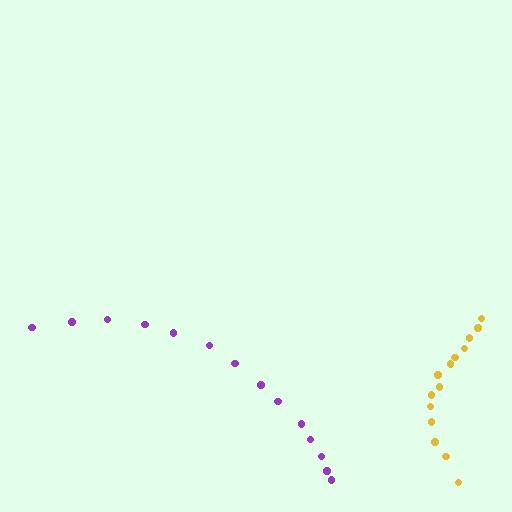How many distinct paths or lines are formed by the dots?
There are 2 distinct paths.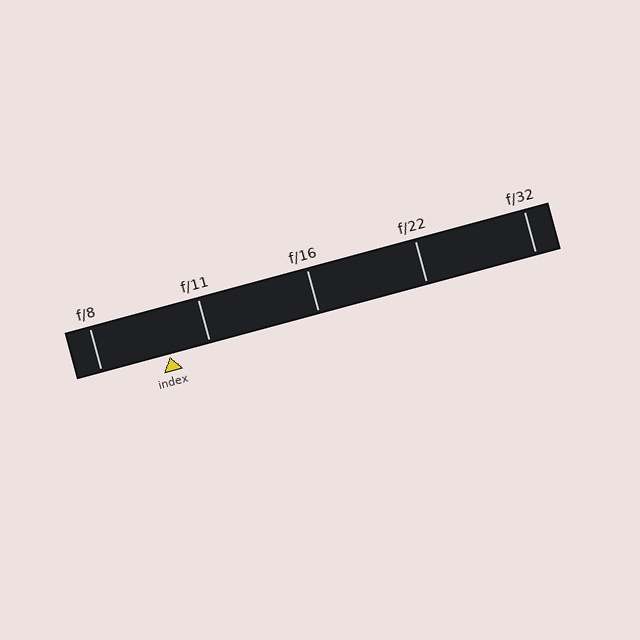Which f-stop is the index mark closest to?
The index mark is closest to f/11.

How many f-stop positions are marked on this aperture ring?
There are 5 f-stop positions marked.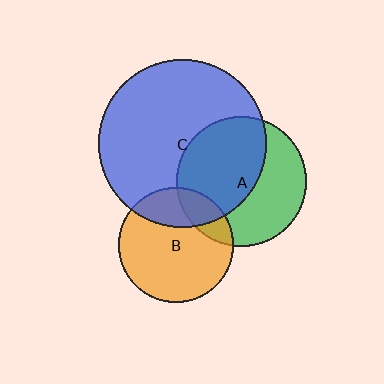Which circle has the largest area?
Circle C (blue).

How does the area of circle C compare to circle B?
Approximately 2.1 times.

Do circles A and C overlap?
Yes.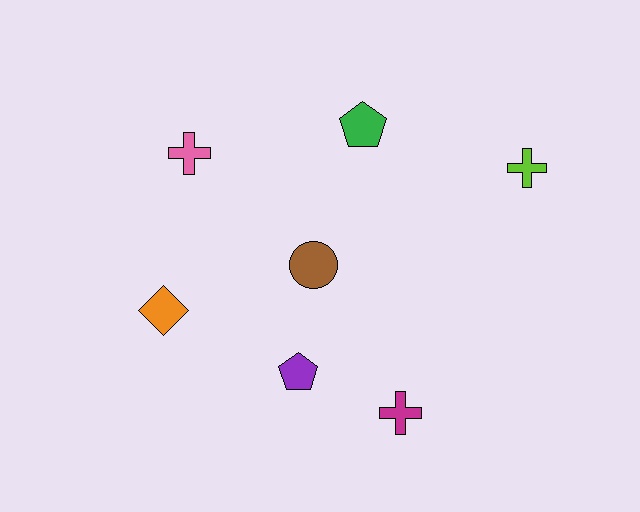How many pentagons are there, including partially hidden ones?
There are 2 pentagons.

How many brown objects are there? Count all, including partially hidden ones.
There is 1 brown object.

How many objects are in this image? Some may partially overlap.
There are 7 objects.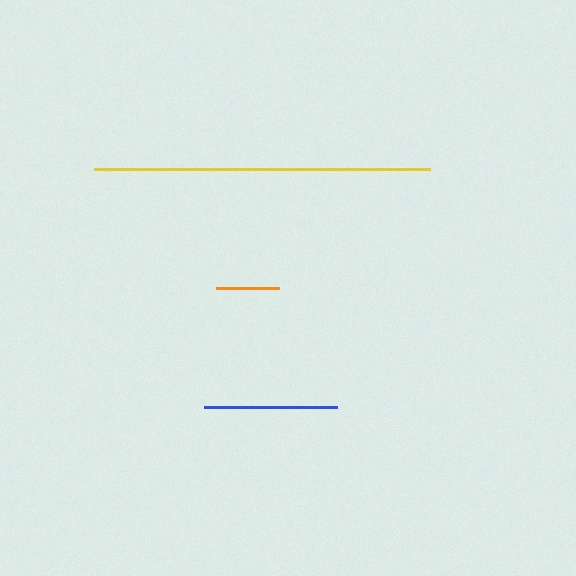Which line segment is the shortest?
The orange line is the shortest at approximately 63 pixels.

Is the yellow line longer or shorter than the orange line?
The yellow line is longer than the orange line.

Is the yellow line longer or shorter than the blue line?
The yellow line is longer than the blue line.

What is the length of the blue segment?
The blue segment is approximately 133 pixels long.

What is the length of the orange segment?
The orange segment is approximately 63 pixels long.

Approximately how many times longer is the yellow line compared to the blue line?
The yellow line is approximately 2.5 times the length of the blue line.